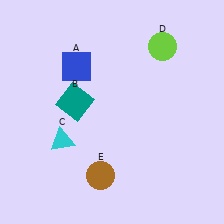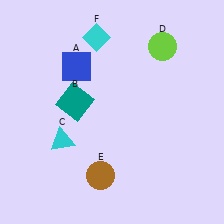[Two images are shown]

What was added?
A cyan diamond (F) was added in Image 2.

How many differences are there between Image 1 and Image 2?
There is 1 difference between the two images.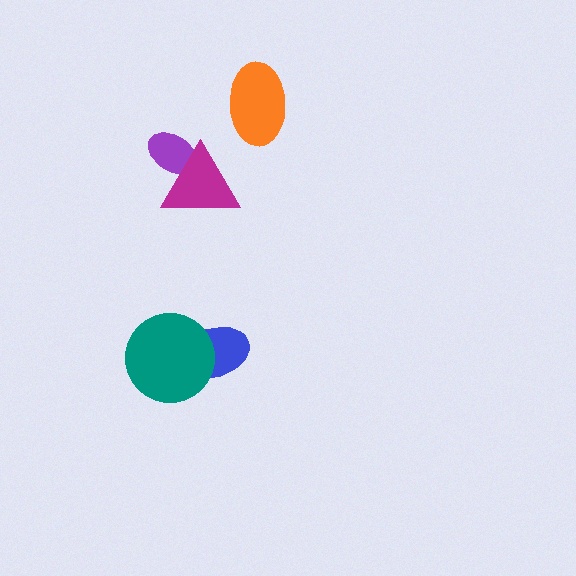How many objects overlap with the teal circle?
1 object overlaps with the teal circle.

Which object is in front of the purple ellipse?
The magenta triangle is in front of the purple ellipse.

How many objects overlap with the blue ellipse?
1 object overlaps with the blue ellipse.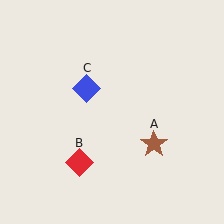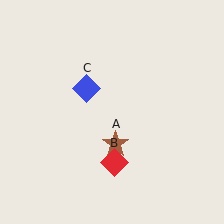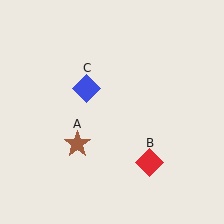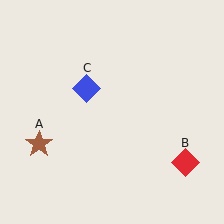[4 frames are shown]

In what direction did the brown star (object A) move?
The brown star (object A) moved left.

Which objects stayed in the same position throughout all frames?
Blue diamond (object C) remained stationary.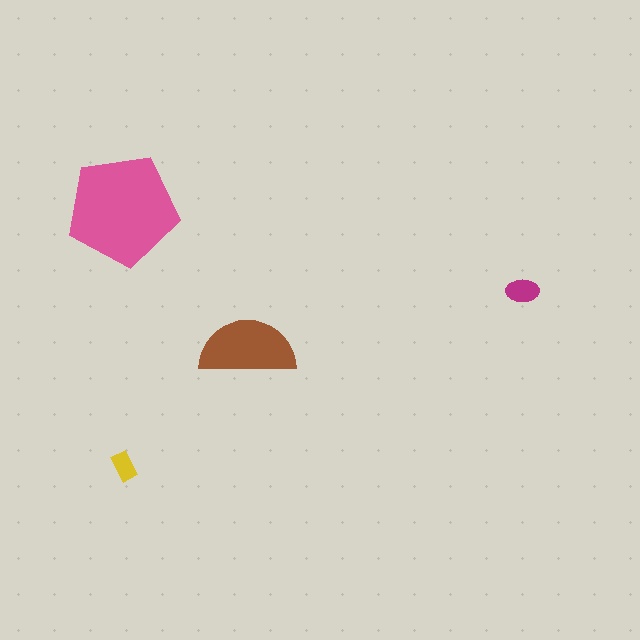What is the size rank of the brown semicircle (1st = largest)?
2nd.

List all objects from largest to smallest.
The pink pentagon, the brown semicircle, the magenta ellipse, the yellow rectangle.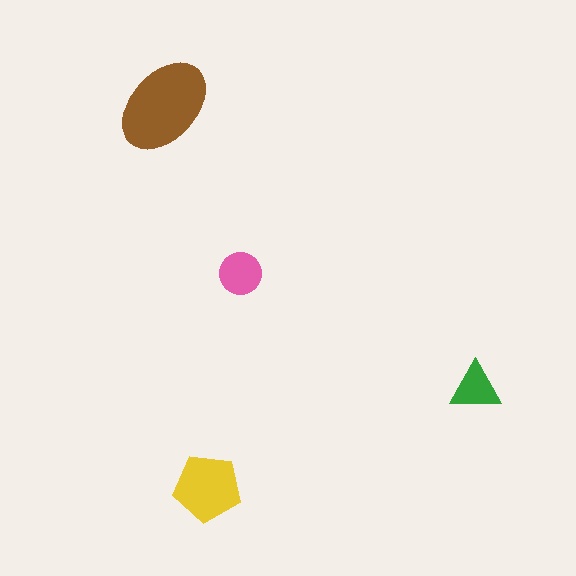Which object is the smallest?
The green triangle.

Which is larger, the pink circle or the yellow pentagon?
The yellow pentagon.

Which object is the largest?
The brown ellipse.